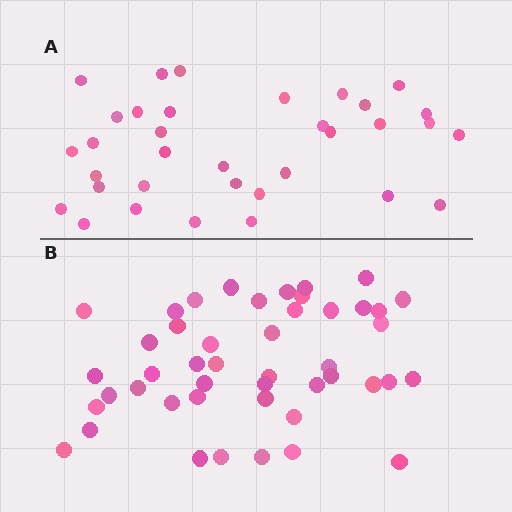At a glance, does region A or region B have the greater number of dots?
Region B (the bottom region) has more dots.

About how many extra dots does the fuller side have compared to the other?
Region B has roughly 12 or so more dots than region A.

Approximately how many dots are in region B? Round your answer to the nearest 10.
About 50 dots. (The exact count is 46, which rounds to 50.)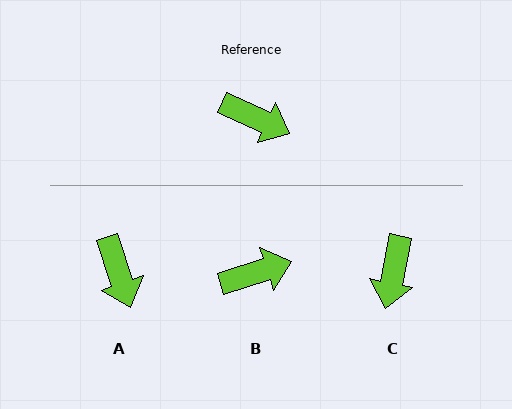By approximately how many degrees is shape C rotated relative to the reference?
Approximately 78 degrees clockwise.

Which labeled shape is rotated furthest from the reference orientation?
C, about 78 degrees away.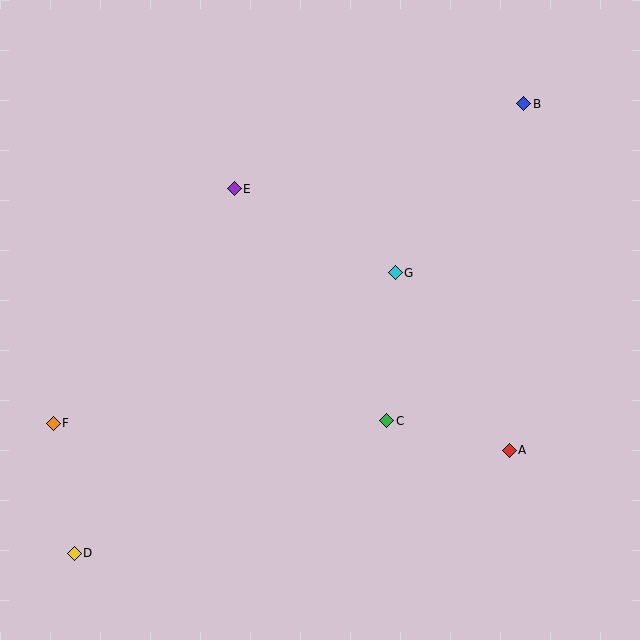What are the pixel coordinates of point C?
Point C is at (387, 421).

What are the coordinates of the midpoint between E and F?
The midpoint between E and F is at (144, 306).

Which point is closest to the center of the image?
Point G at (395, 273) is closest to the center.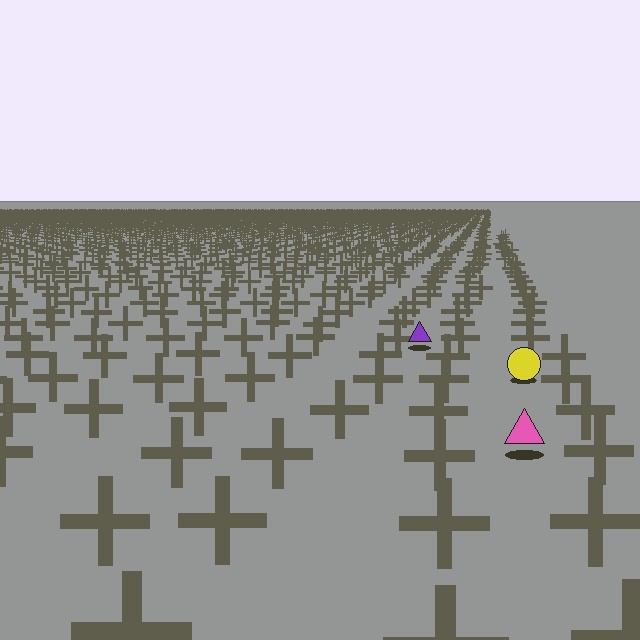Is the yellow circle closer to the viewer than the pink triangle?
No. The pink triangle is closer — you can tell from the texture gradient: the ground texture is coarser near it.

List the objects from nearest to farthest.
From nearest to farthest: the pink triangle, the yellow circle, the purple triangle.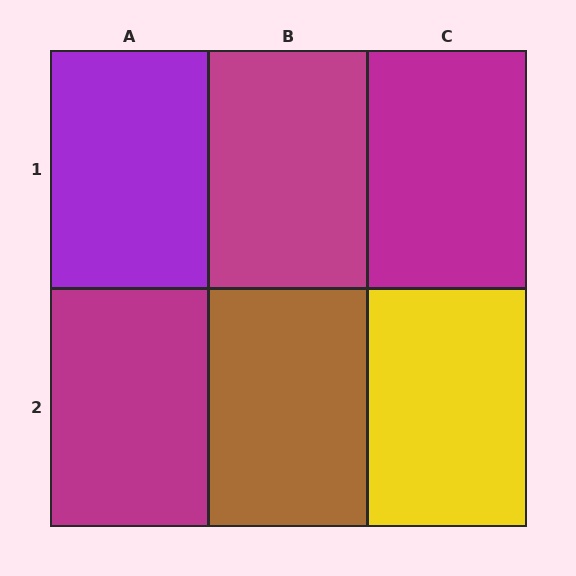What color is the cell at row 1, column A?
Purple.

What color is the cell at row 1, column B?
Magenta.